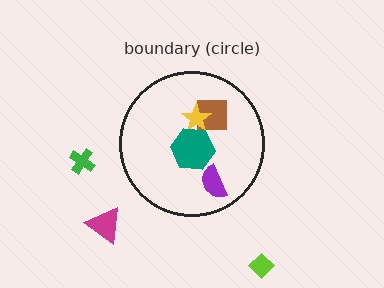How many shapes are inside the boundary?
4 inside, 3 outside.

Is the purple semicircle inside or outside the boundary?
Inside.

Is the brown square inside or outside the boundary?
Inside.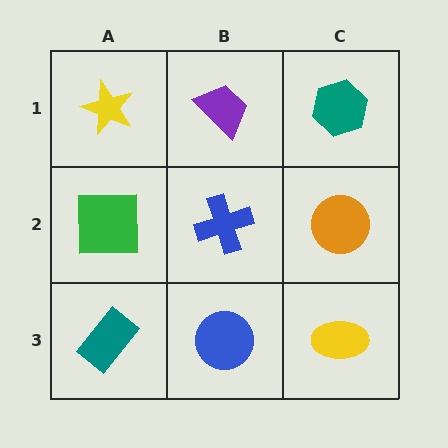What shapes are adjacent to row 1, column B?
A blue cross (row 2, column B), a yellow star (row 1, column A), a teal hexagon (row 1, column C).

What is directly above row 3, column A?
A green square.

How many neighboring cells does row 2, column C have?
3.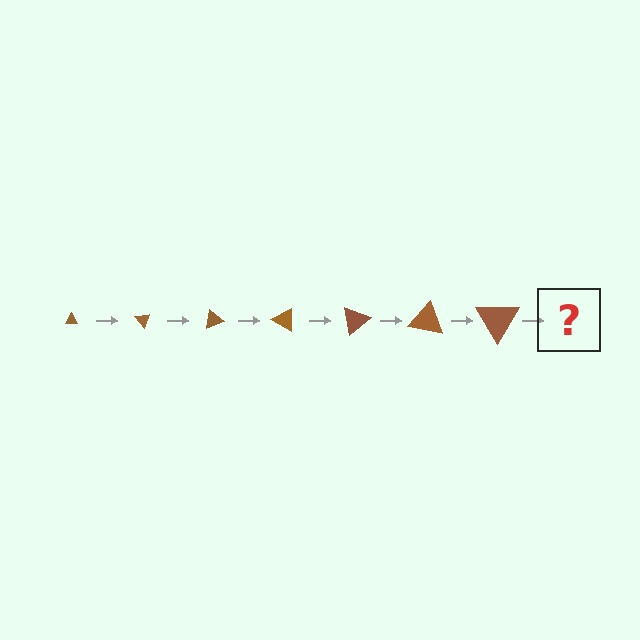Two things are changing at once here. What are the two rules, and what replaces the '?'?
The two rules are that the triangle grows larger each step and it rotates 50 degrees each step. The '?' should be a triangle, larger than the previous one and rotated 350 degrees from the start.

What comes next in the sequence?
The next element should be a triangle, larger than the previous one and rotated 350 degrees from the start.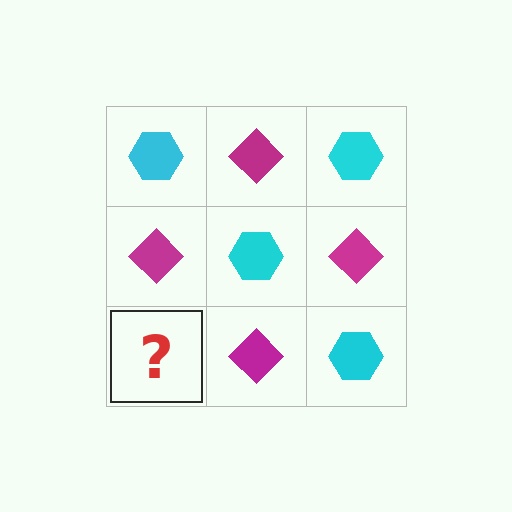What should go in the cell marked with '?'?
The missing cell should contain a cyan hexagon.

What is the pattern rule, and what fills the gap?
The rule is that it alternates cyan hexagon and magenta diamond in a checkerboard pattern. The gap should be filled with a cyan hexagon.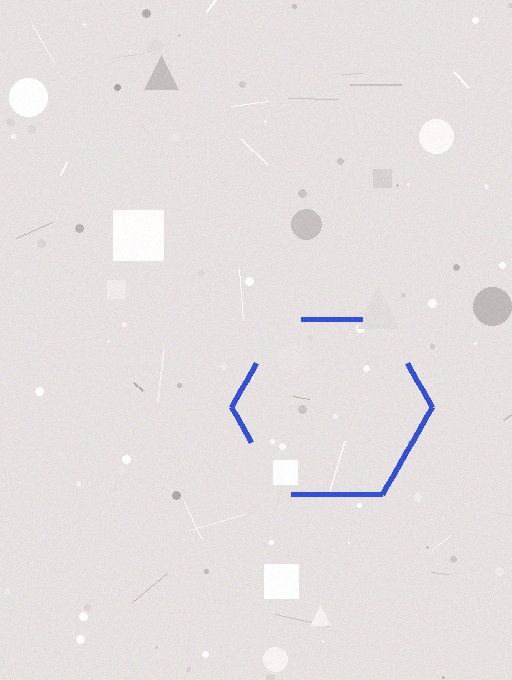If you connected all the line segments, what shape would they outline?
They would outline a hexagon.